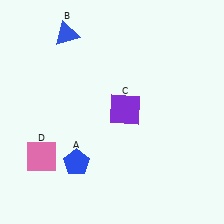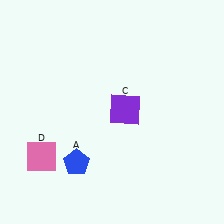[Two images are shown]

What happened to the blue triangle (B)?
The blue triangle (B) was removed in Image 2. It was in the top-left area of Image 1.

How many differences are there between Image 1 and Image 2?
There is 1 difference between the two images.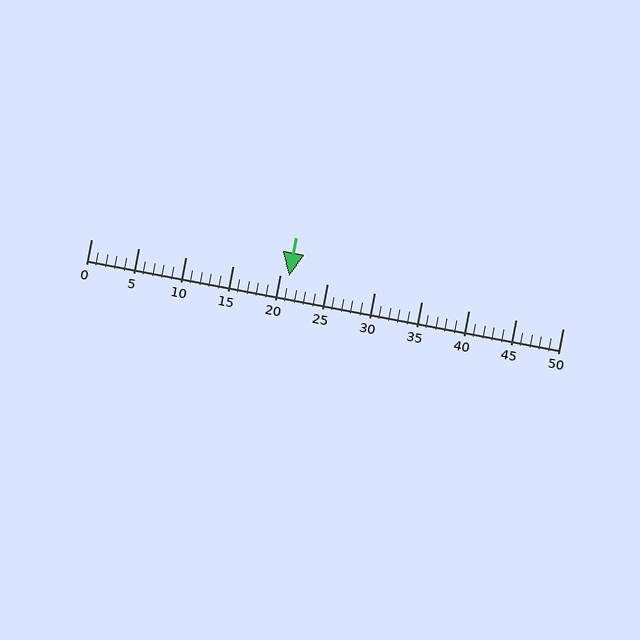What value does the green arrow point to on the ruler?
The green arrow points to approximately 21.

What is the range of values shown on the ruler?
The ruler shows values from 0 to 50.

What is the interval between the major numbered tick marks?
The major tick marks are spaced 5 units apart.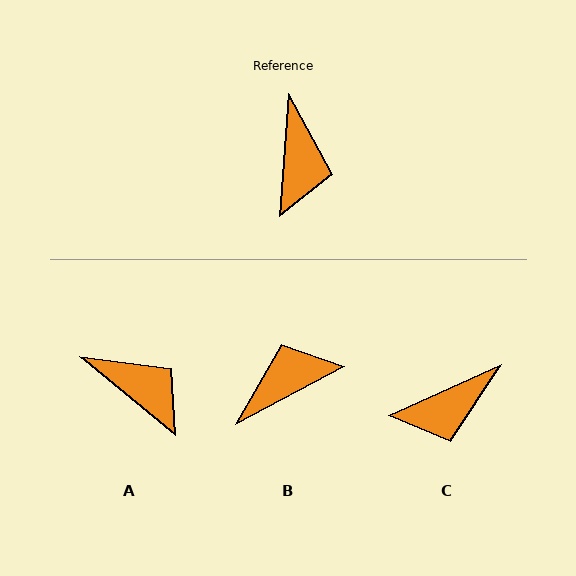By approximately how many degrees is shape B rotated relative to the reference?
Approximately 122 degrees counter-clockwise.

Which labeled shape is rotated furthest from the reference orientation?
B, about 122 degrees away.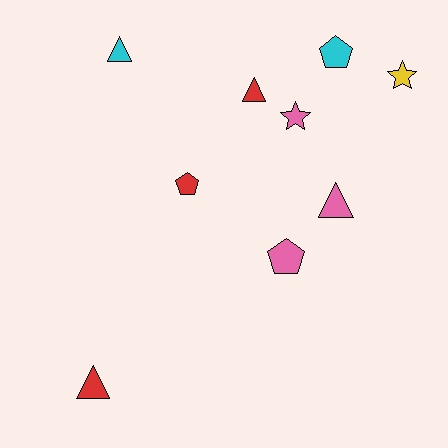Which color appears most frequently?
Pink, with 3 objects.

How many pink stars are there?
There is 1 pink star.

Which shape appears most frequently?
Triangle, with 4 objects.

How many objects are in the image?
There are 9 objects.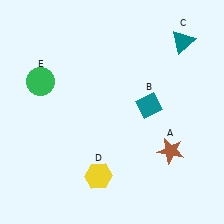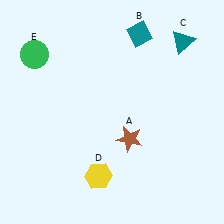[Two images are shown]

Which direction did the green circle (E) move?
The green circle (E) moved up.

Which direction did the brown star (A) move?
The brown star (A) moved left.